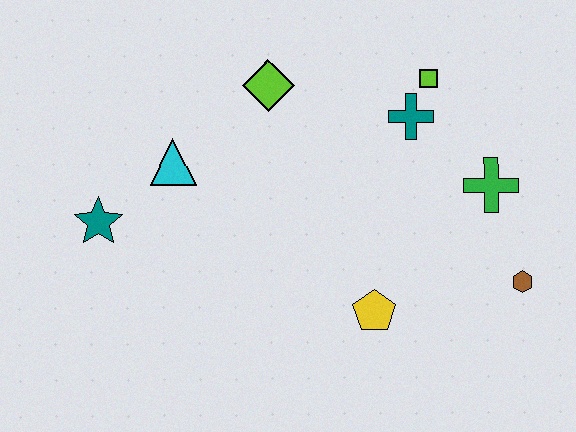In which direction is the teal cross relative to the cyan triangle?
The teal cross is to the right of the cyan triangle.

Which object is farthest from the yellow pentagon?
The teal star is farthest from the yellow pentagon.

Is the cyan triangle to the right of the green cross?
No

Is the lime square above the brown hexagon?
Yes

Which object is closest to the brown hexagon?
The green cross is closest to the brown hexagon.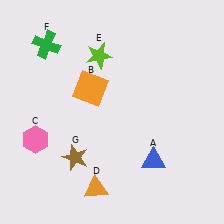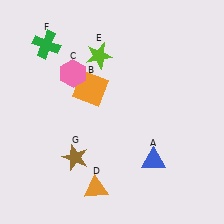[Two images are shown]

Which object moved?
The pink hexagon (C) moved up.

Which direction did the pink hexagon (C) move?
The pink hexagon (C) moved up.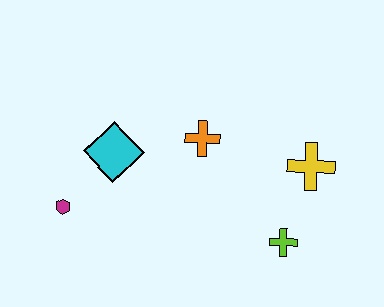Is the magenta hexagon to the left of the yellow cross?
Yes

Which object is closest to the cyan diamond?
The magenta hexagon is closest to the cyan diamond.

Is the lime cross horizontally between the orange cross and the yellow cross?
Yes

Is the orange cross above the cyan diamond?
Yes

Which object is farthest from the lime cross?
The magenta hexagon is farthest from the lime cross.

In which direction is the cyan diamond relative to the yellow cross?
The cyan diamond is to the left of the yellow cross.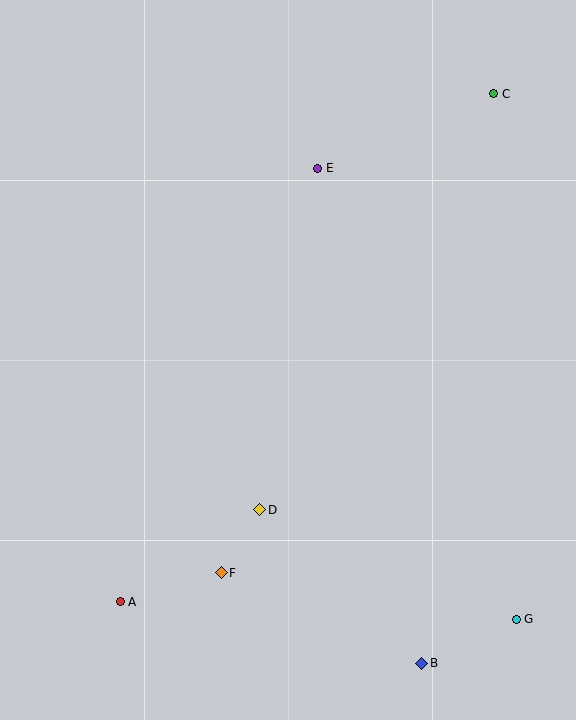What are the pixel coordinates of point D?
Point D is at (260, 510).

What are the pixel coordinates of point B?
Point B is at (422, 663).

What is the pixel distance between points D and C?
The distance between D and C is 478 pixels.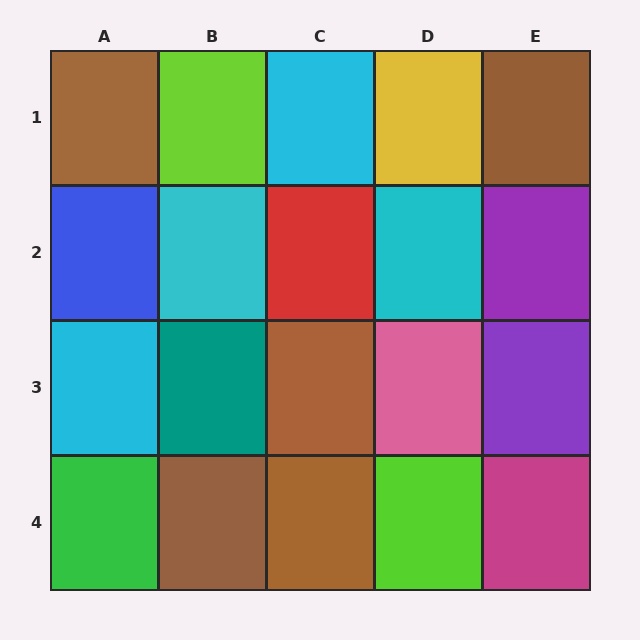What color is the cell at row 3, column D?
Pink.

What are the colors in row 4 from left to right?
Green, brown, brown, lime, magenta.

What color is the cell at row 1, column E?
Brown.